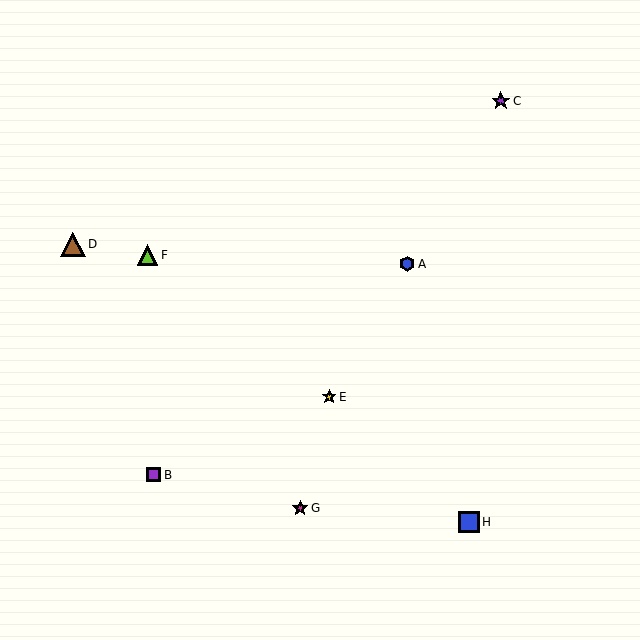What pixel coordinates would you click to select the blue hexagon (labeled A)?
Click at (407, 264) to select the blue hexagon A.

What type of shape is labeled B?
Shape B is a purple square.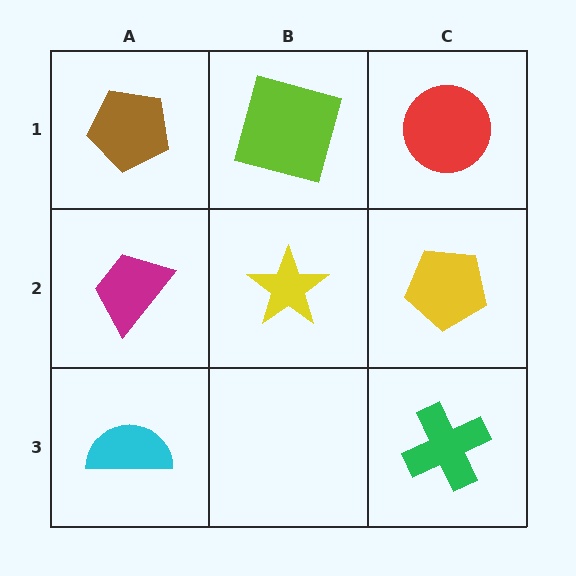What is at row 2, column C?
A yellow pentagon.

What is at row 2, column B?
A yellow star.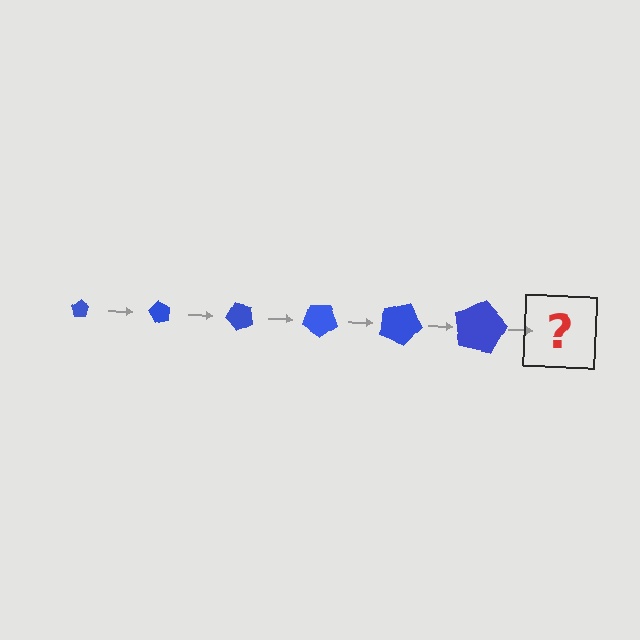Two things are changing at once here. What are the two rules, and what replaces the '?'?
The two rules are that the pentagon grows larger each step and it rotates 60 degrees each step. The '?' should be a pentagon, larger than the previous one and rotated 360 degrees from the start.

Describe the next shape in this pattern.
It should be a pentagon, larger than the previous one and rotated 360 degrees from the start.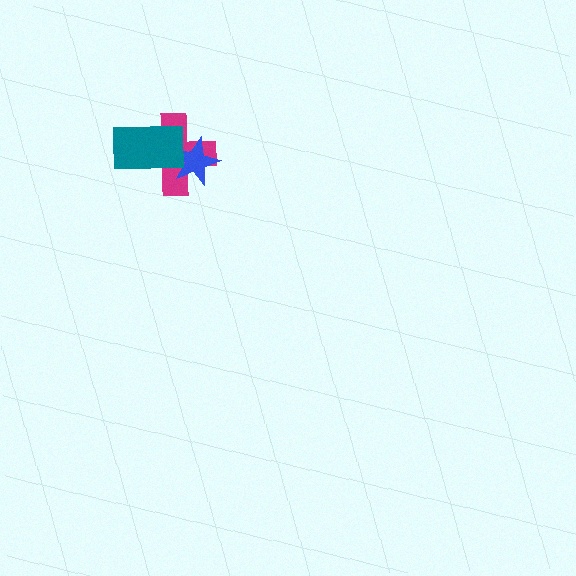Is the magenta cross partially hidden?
Yes, it is partially covered by another shape.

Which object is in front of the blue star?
The teal rectangle is in front of the blue star.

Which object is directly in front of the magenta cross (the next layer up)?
The blue star is directly in front of the magenta cross.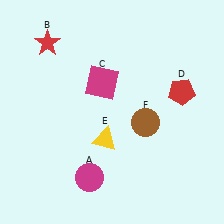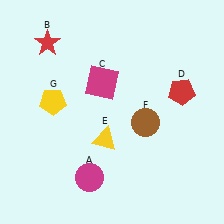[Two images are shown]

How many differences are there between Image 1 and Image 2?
There is 1 difference between the two images.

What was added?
A yellow pentagon (G) was added in Image 2.